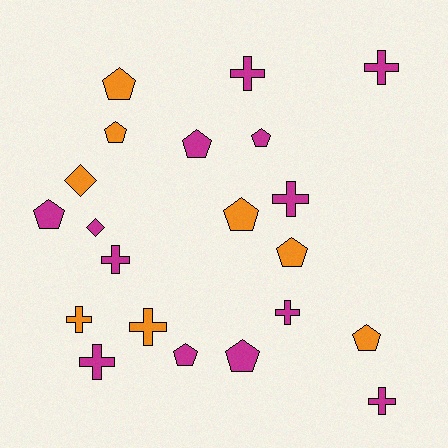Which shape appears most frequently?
Pentagon, with 10 objects.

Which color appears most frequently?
Magenta, with 13 objects.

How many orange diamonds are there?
There is 1 orange diamond.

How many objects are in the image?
There are 21 objects.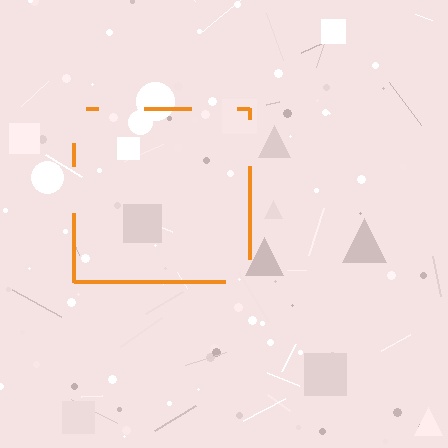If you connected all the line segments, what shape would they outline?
They would outline a square.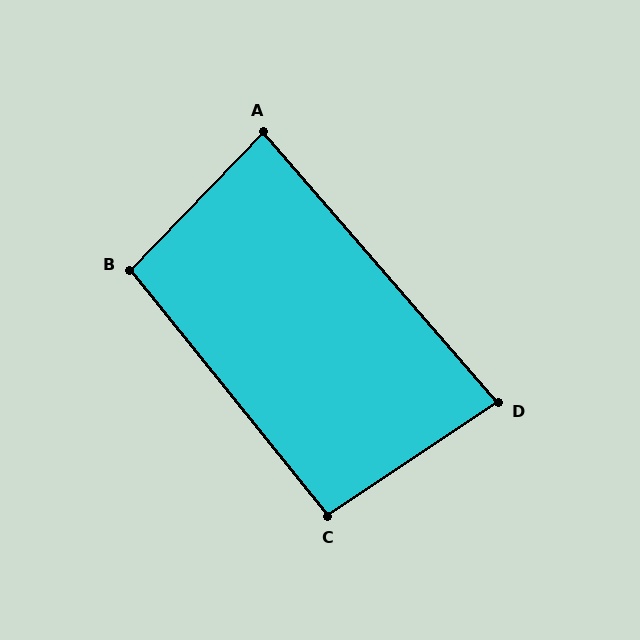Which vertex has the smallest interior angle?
D, at approximately 83 degrees.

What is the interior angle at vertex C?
Approximately 95 degrees (obtuse).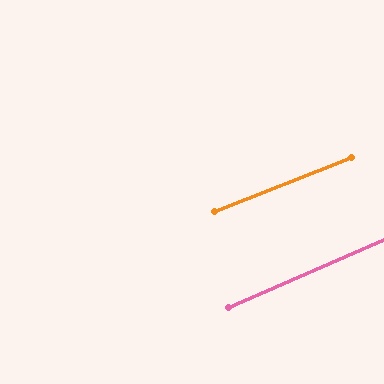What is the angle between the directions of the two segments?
Approximately 2 degrees.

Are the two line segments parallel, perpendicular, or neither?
Parallel — their directions differ by only 2.0°.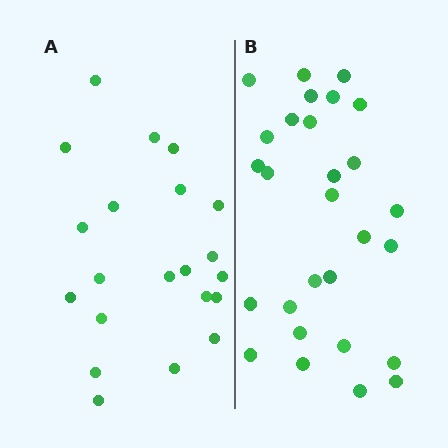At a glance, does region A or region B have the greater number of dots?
Region B (the right region) has more dots.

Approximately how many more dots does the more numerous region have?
Region B has roughly 8 or so more dots than region A.